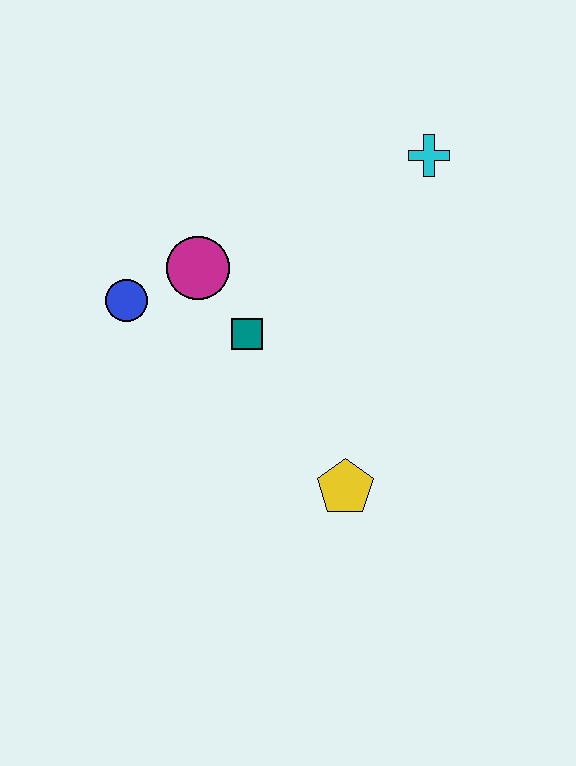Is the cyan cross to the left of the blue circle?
No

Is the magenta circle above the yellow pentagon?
Yes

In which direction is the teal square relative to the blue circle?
The teal square is to the right of the blue circle.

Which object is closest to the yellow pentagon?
The teal square is closest to the yellow pentagon.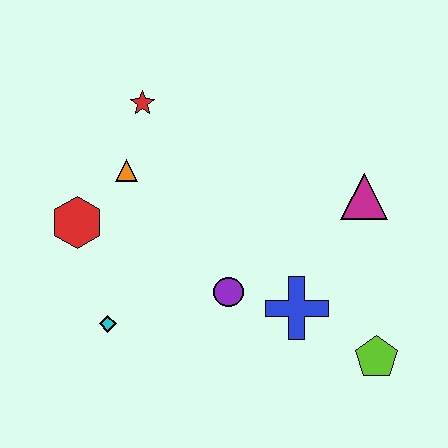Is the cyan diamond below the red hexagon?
Yes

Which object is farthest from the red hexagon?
The lime pentagon is farthest from the red hexagon.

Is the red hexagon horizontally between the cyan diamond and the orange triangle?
No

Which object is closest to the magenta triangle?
The blue cross is closest to the magenta triangle.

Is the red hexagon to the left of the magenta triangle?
Yes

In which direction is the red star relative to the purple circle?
The red star is above the purple circle.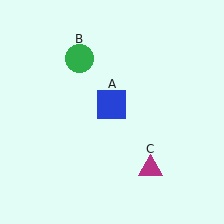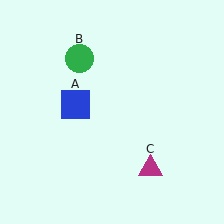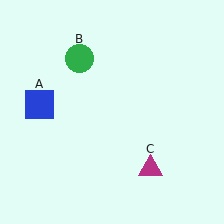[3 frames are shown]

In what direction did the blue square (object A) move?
The blue square (object A) moved left.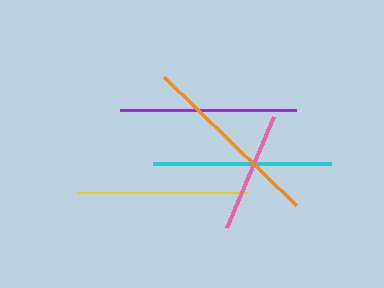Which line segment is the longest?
The orange line is the longest at approximately 183 pixels.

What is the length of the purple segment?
The purple segment is approximately 176 pixels long.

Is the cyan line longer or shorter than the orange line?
The orange line is longer than the cyan line.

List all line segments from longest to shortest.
From longest to shortest: orange, cyan, purple, yellow, pink.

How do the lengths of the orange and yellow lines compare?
The orange and yellow lines are approximately the same length.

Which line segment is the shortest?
The pink line is the shortest at approximately 120 pixels.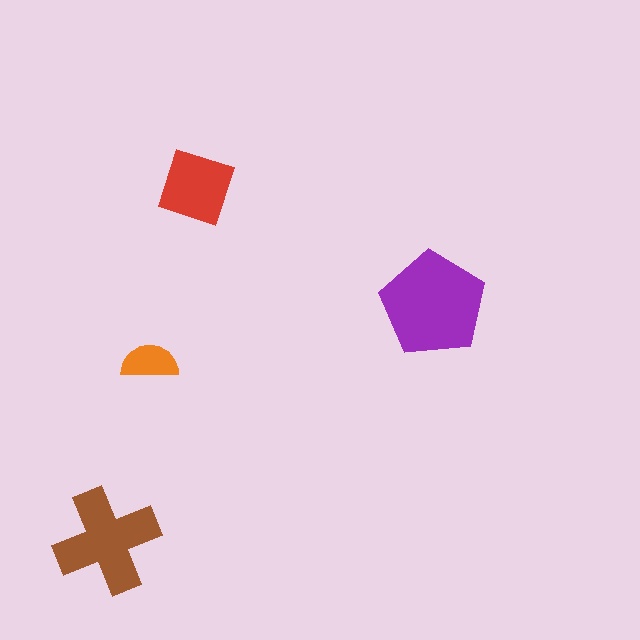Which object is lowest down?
The brown cross is bottommost.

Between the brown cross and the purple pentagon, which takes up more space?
The purple pentagon.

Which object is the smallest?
The orange semicircle.